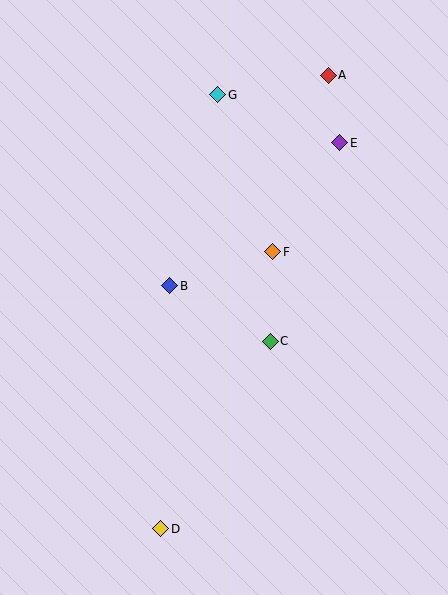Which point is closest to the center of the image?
Point B at (170, 286) is closest to the center.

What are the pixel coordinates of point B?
Point B is at (170, 286).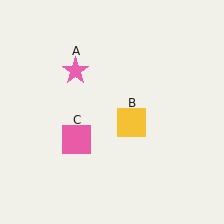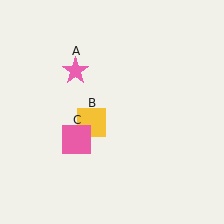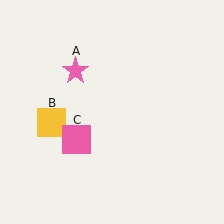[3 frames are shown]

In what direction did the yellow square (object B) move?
The yellow square (object B) moved left.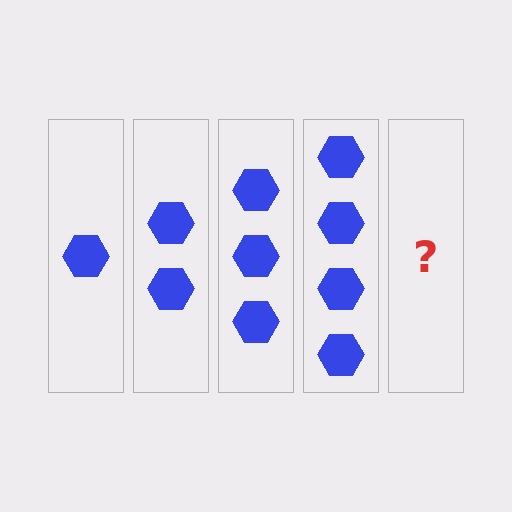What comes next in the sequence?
The next element should be 5 hexagons.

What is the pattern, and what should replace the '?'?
The pattern is that each step adds one more hexagon. The '?' should be 5 hexagons.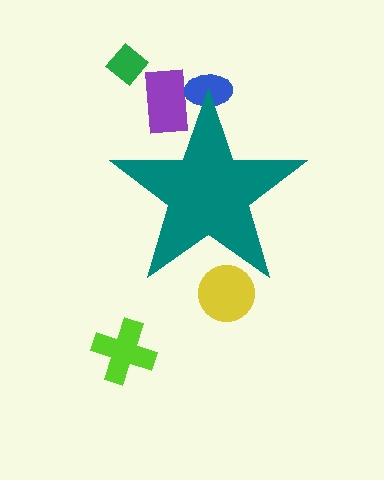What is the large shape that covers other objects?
A teal star.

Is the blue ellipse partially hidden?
Yes, the blue ellipse is partially hidden behind the teal star.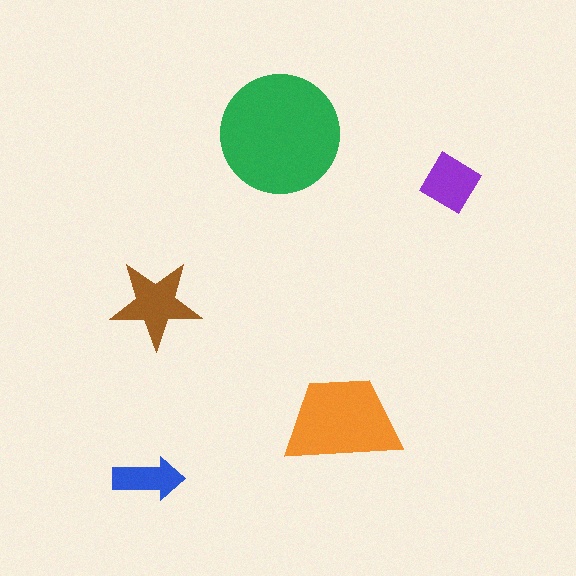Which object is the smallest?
The blue arrow.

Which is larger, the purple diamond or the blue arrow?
The purple diamond.